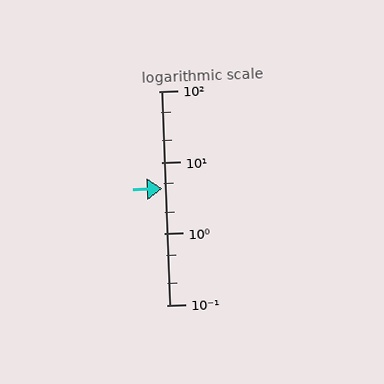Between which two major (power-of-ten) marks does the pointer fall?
The pointer is between 1 and 10.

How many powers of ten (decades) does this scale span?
The scale spans 3 decades, from 0.1 to 100.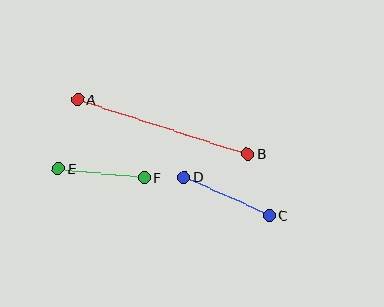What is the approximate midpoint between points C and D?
The midpoint is at approximately (227, 196) pixels.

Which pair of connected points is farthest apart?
Points A and B are farthest apart.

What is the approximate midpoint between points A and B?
The midpoint is at approximately (163, 127) pixels.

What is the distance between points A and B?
The distance is approximately 179 pixels.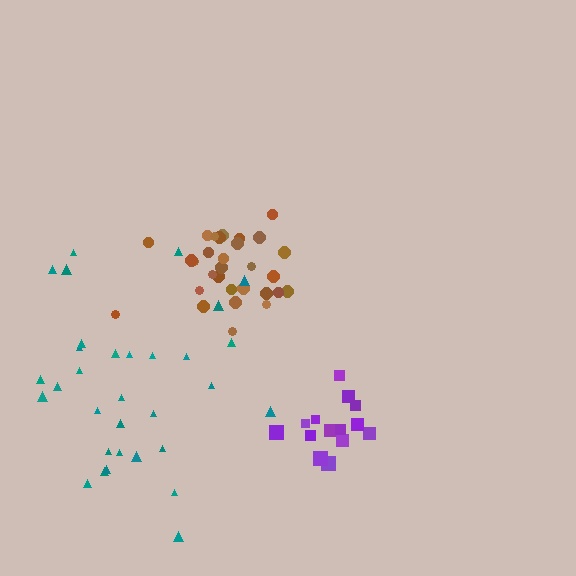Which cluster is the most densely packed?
Brown.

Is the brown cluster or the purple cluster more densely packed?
Brown.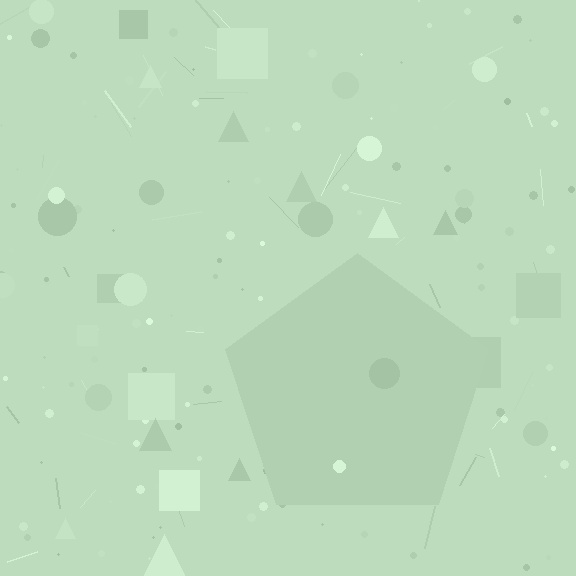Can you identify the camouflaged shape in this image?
The camouflaged shape is a pentagon.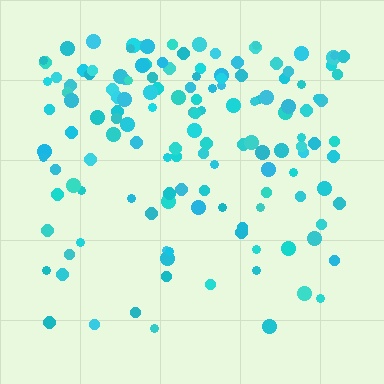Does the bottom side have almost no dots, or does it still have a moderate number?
Still a moderate number, just noticeably fewer than the top.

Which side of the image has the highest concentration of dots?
The top.